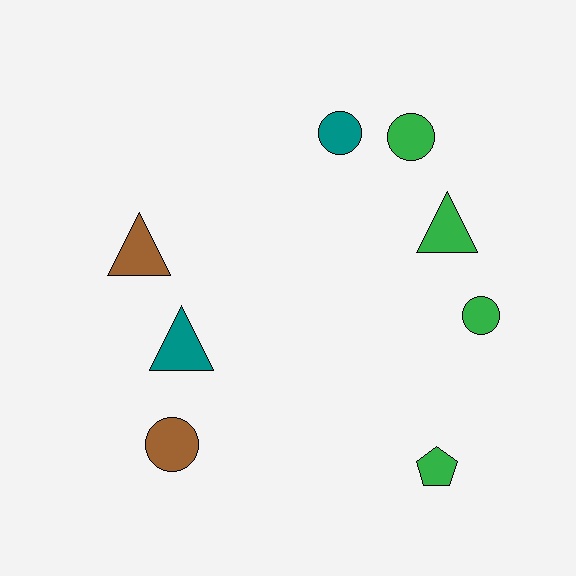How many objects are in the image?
There are 8 objects.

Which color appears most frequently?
Green, with 4 objects.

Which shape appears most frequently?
Circle, with 4 objects.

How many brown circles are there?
There is 1 brown circle.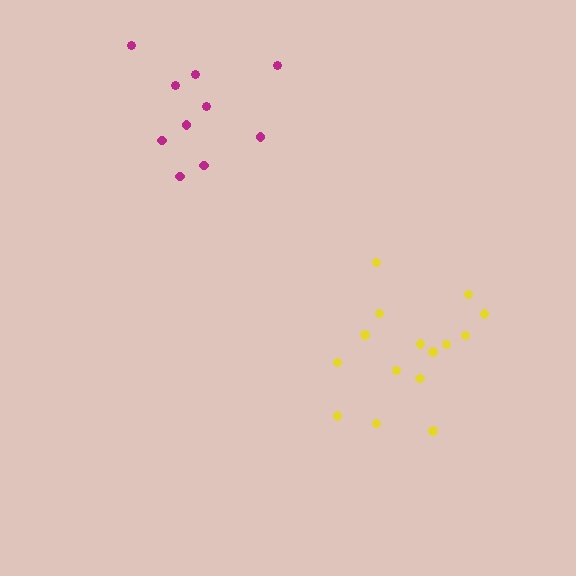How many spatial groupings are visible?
There are 2 spatial groupings.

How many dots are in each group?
Group 1: 15 dots, Group 2: 10 dots (25 total).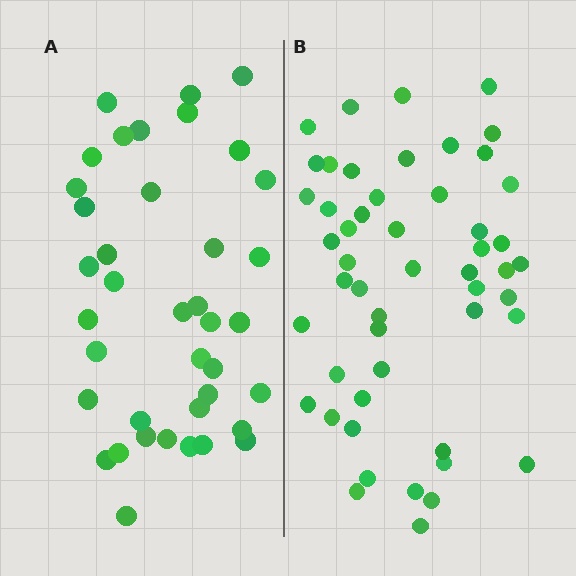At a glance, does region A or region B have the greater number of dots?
Region B (the right region) has more dots.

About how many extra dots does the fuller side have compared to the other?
Region B has roughly 12 or so more dots than region A.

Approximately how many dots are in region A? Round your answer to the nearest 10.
About 40 dots. (The exact count is 39, which rounds to 40.)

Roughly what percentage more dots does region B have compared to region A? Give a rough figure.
About 30% more.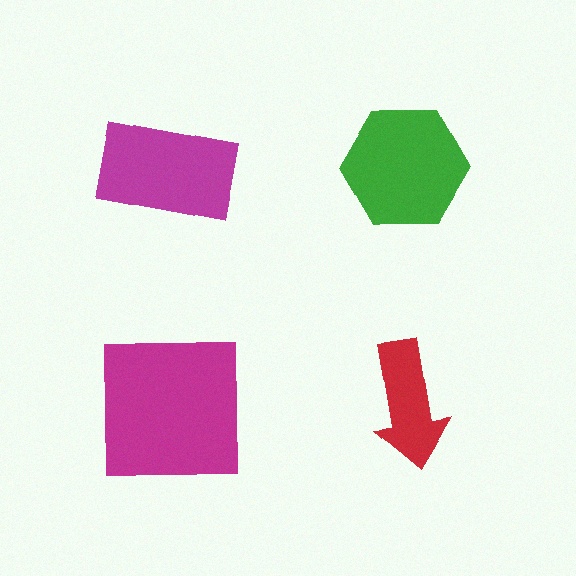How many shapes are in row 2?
2 shapes.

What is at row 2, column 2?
A red arrow.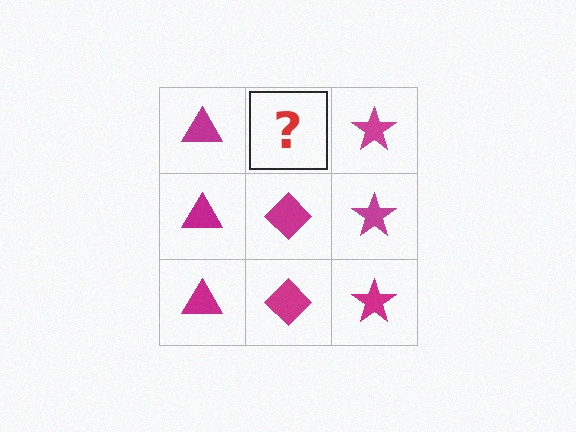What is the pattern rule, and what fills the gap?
The rule is that each column has a consistent shape. The gap should be filled with a magenta diamond.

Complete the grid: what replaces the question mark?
The question mark should be replaced with a magenta diamond.